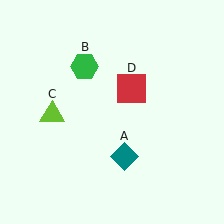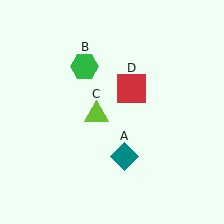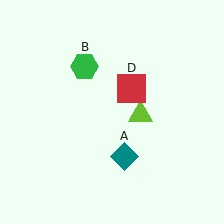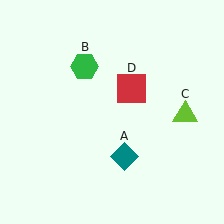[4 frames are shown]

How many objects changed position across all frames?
1 object changed position: lime triangle (object C).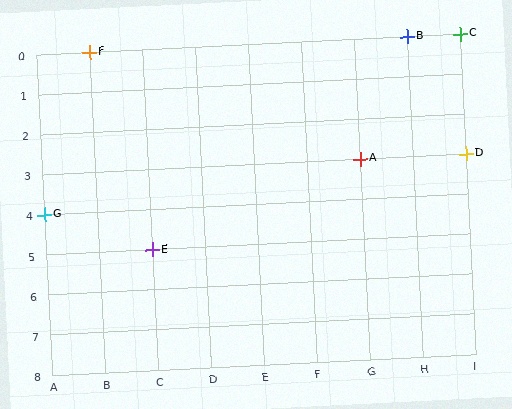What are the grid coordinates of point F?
Point F is at grid coordinates (B, 0).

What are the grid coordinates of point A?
Point A is at grid coordinates (G, 3).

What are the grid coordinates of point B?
Point B is at grid coordinates (H, 0).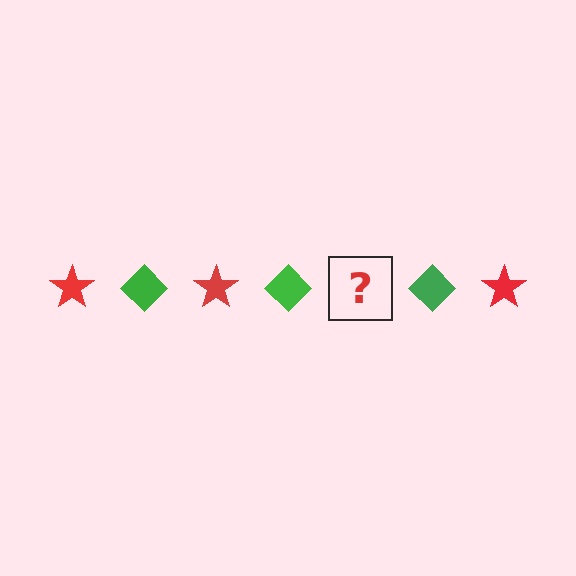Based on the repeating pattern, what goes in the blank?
The blank should be a red star.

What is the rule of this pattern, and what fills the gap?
The rule is that the pattern alternates between red star and green diamond. The gap should be filled with a red star.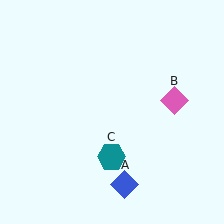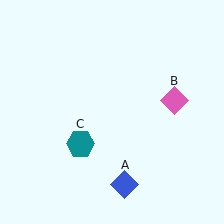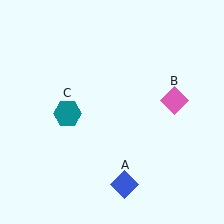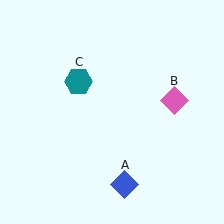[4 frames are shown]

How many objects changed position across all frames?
1 object changed position: teal hexagon (object C).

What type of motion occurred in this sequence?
The teal hexagon (object C) rotated clockwise around the center of the scene.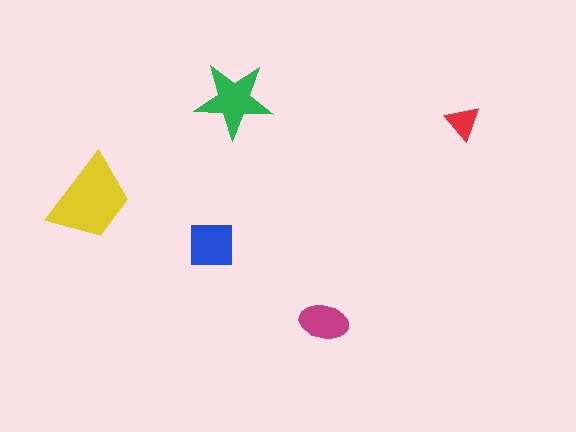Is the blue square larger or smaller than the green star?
Smaller.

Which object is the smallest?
The red triangle.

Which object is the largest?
The yellow trapezoid.